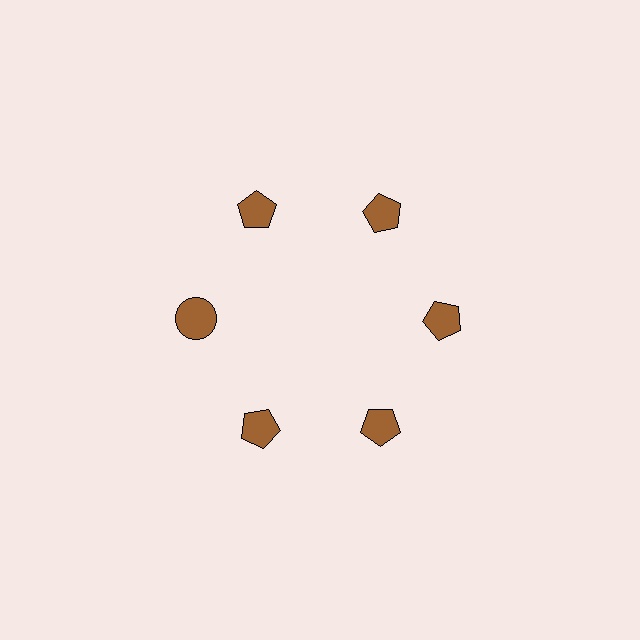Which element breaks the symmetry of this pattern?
The brown circle at roughly the 9 o'clock position breaks the symmetry. All other shapes are brown pentagons.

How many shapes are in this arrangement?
There are 6 shapes arranged in a ring pattern.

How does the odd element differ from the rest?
It has a different shape: circle instead of pentagon.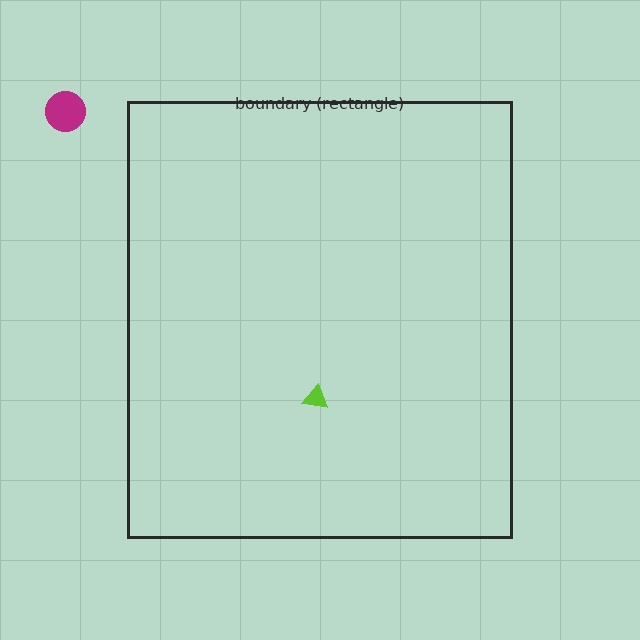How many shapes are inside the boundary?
1 inside, 1 outside.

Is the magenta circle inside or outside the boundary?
Outside.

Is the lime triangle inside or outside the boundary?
Inside.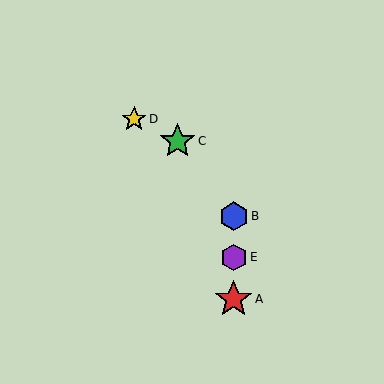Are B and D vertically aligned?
No, B is at x≈234 and D is at x≈134.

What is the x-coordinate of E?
Object E is at x≈234.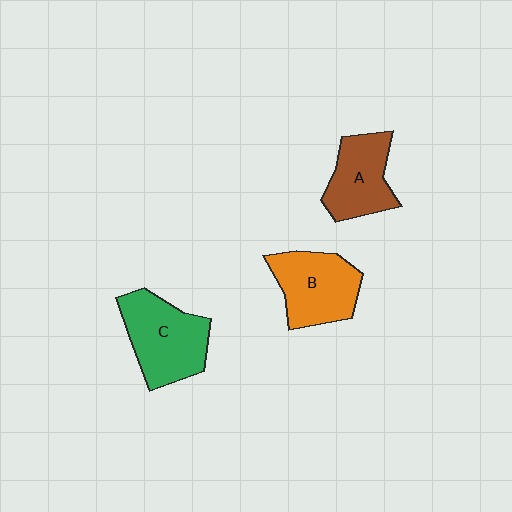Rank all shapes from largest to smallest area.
From largest to smallest: C (green), B (orange), A (brown).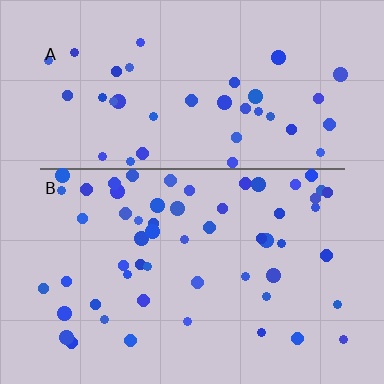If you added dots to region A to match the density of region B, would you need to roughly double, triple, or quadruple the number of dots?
Approximately double.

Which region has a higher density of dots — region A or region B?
B (the bottom).